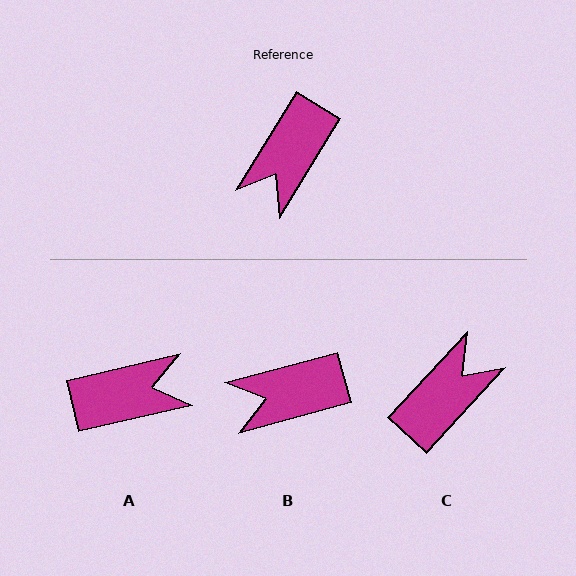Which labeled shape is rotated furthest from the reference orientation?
C, about 169 degrees away.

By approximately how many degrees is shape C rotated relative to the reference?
Approximately 169 degrees counter-clockwise.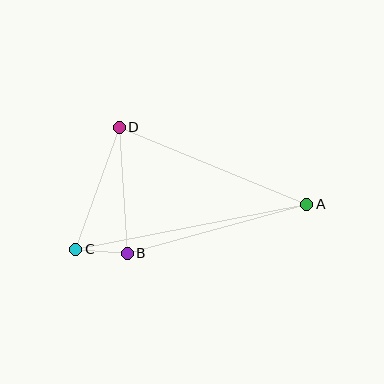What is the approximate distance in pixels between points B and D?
The distance between B and D is approximately 126 pixels.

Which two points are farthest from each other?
Points A and C are farthest from each other.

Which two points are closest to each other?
Points B and C are closest to each other.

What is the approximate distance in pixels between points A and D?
The distance between A and D is approximately 203 pixels.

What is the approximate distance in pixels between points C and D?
The distance between C and D is approximately 130 pixels.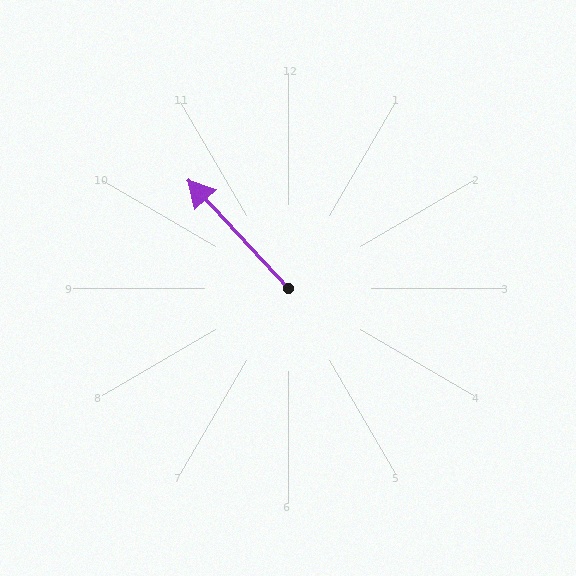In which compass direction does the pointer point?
Northwest.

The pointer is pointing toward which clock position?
Roughly 11 o'clock.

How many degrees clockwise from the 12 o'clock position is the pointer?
Approximately 317 degrees.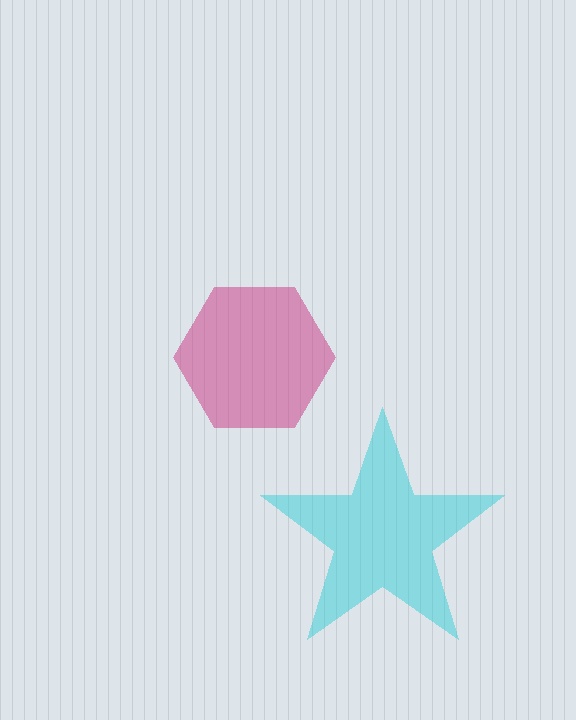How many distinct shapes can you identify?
There are 2 distinct shapes: a cyan star, a magenta hexagon.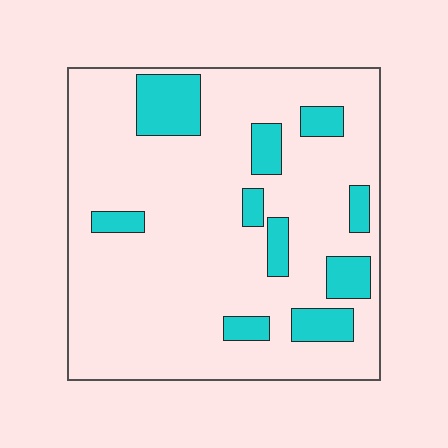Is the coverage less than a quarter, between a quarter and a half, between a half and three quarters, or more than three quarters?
Less than a quarter.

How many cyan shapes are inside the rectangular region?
10.